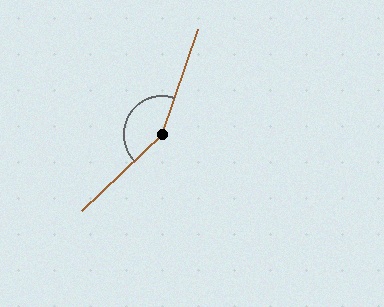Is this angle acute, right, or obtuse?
It is obtuse.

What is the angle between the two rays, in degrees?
Approximately 153 degrees.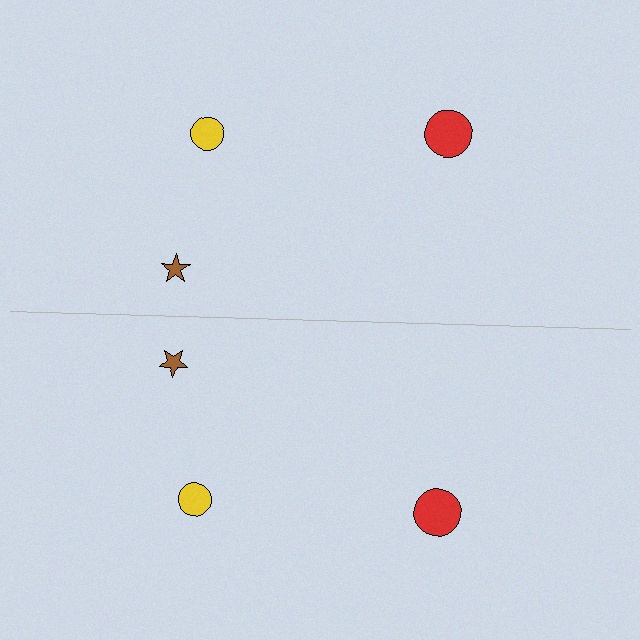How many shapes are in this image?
There are 6 shapes in this image.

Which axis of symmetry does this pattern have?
The pattern has a horizontal axis of symmetry running through the center of the image.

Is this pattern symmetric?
Yes, this pattern has bilateral (reflection) symmetry.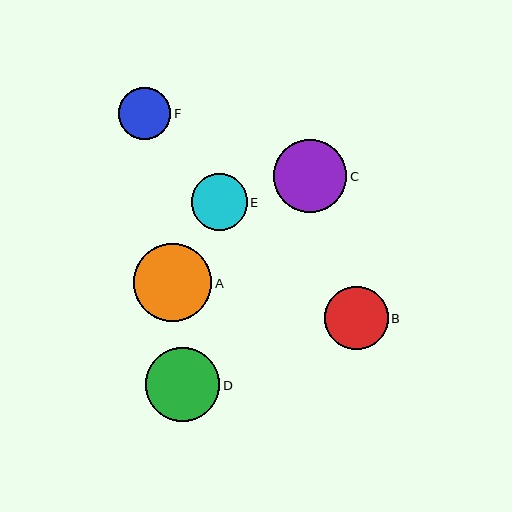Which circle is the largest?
Circle A is the largest with a size of approximately 78 pixels.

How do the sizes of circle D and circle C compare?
Circle D and circle C are approximately the same size.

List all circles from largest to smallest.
From largest to smallest: A, D, C, B, E, F.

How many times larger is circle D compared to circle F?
Circle D is approximately 1.4 times the size of circle F.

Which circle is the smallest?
Circle F is the smallest with a size of approximately 52 pixels.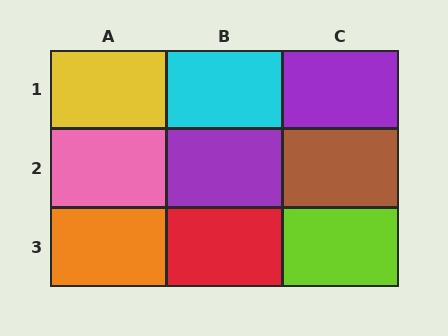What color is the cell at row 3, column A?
Orange.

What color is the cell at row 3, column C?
Lime.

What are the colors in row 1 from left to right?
Yellow, cyan, purple.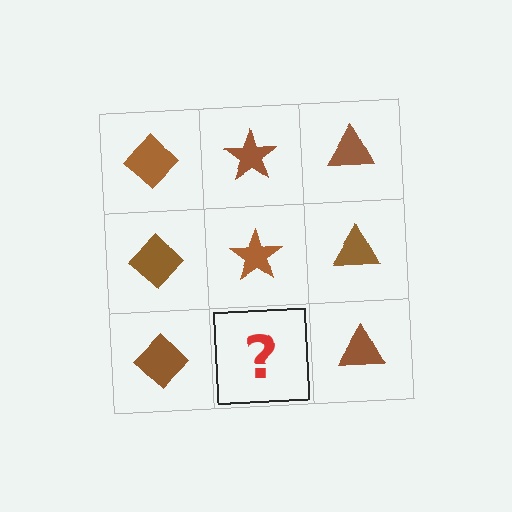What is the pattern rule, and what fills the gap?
The rule is that each column has a consistent shape. The gap should be filled with a brown star.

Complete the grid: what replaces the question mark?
The question mark should be replaced with a brown star.